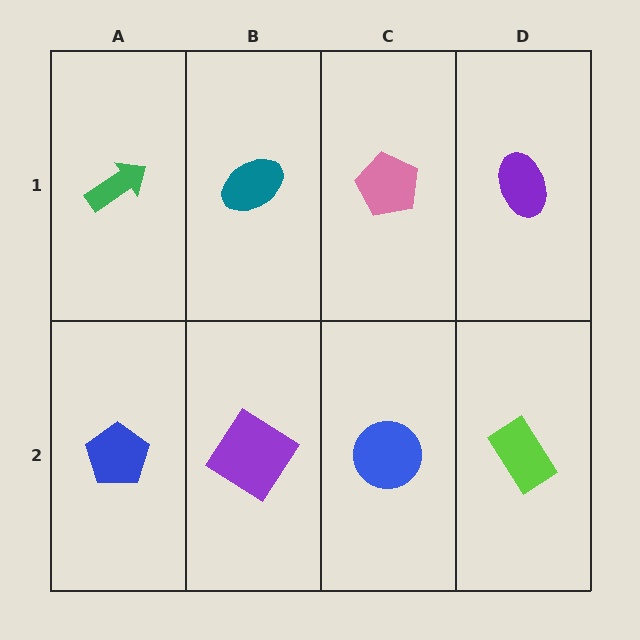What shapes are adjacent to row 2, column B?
A teal ellipse (row 1, column B), a blue pentagon (row 2, column A), a blue circle (row 2, column C).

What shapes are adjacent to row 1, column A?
A blue pentagon (row 2, column A), a teal ellipse (row 1, column B).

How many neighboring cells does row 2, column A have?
2.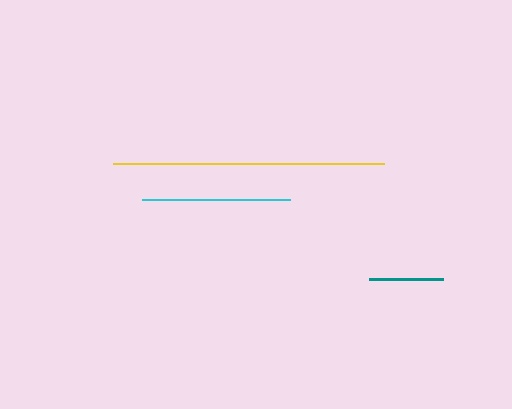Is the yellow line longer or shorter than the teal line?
The yellow line is longer than the teal line.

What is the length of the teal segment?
The teal segment is approximately 74 pixels long.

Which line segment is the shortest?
The teal line is the shortest at approximately 74 pixels.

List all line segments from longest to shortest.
From longest to shortest: yellow, cyan, teal.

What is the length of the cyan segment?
The cyan segment is approximately 148 pixels long.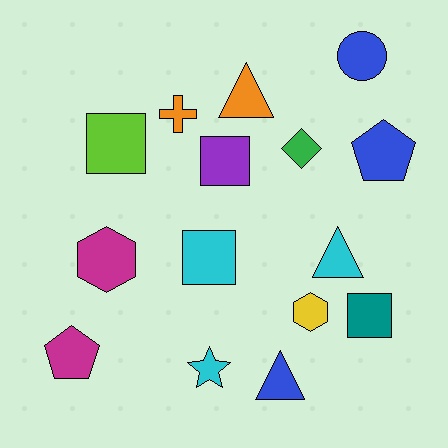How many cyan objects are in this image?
There are 3 cyan objects.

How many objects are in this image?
There are 15 objects.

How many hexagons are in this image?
There are 2 hexagons.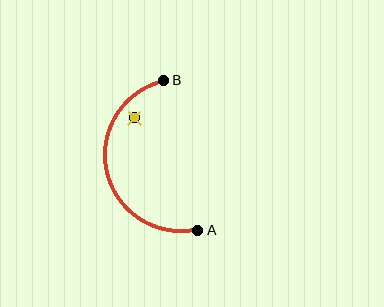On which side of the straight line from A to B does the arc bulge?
The arc bulges to the left of the straight line connecting A and B.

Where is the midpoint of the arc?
The arc midpoint is the point on the curve farthest from the straight line joining A and B. It sits to the left of that line.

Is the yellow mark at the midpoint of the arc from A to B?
No — the yellow mark does not lie on the arc at all. It sits slightly inside the curve.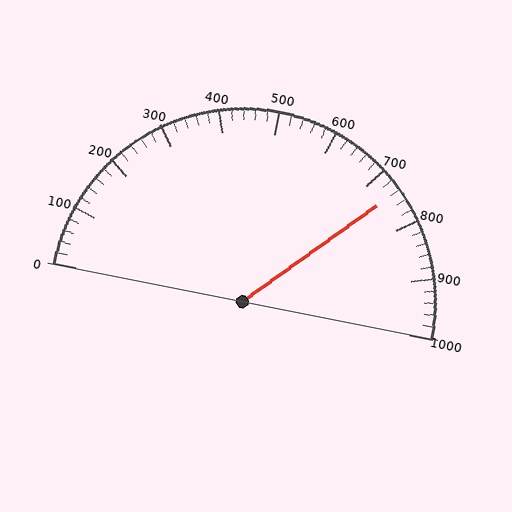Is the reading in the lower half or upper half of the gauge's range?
The reading is in the upper half of the range (0 to 1000).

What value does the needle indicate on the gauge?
The needle indicates approximately 740.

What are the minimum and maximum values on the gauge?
The gauge ranges from 0 to 1000.